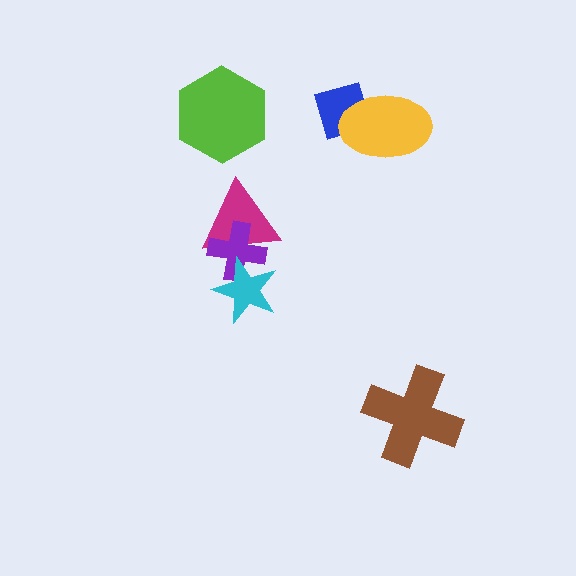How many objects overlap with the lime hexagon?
0 objects overlap with the lime hexagon.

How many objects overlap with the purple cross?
2 objects overlap with the purple cross.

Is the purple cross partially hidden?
Yes, it is partially covered by another shape.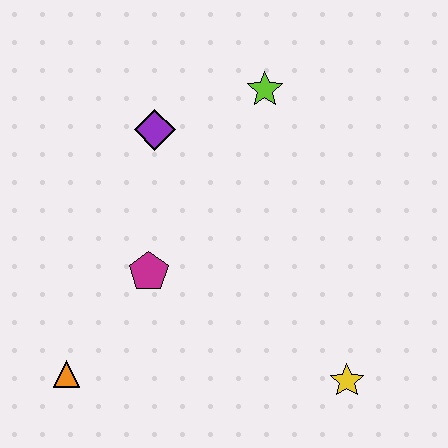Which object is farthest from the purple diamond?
The yellow star is farthest from the purple diamond.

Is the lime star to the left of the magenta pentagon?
No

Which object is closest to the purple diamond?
The lime star is closest to the purple diamond.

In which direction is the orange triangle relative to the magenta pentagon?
The orange triangle is below the magenta pentagon.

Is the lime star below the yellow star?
No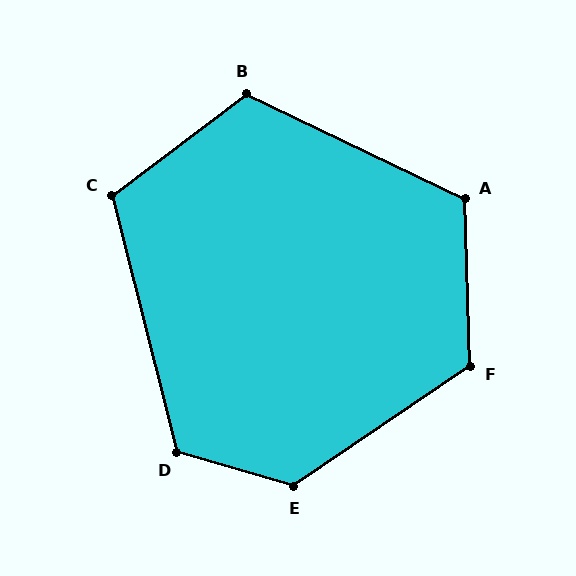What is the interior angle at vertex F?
Approximately 123 degrees (obtuse).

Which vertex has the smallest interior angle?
C, at approximately 113 degrees.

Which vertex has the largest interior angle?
E, at approximately 130 degrees.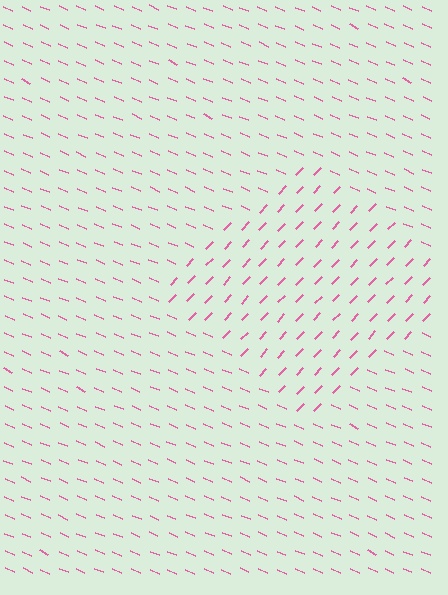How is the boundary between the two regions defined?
The boundary is defined purely by a change in line orientation (approximately 70 degrees difference). All lines are the same color and thickness.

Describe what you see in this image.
The image is filled with small pink line segments. A diamond region in the image has lines oriented differently from the surrounding lines, creating a visible texture boundary.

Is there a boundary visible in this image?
Yes, there is a texture boundary formed by a change in line orientation.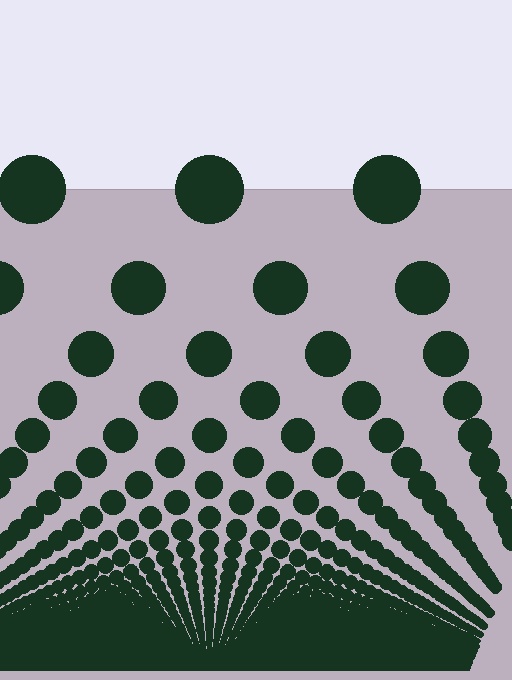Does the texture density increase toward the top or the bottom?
Density increases toward the bottom.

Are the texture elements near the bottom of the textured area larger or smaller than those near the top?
Smaller. The gradient is inverted — elements near the bottom are smaller and denser.